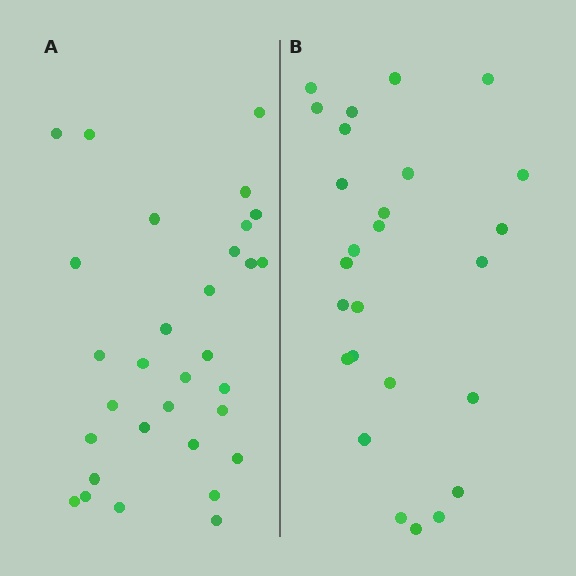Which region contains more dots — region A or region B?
Region A (the left region) has more dots.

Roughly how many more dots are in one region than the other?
Region A has about 5 more dots than region B.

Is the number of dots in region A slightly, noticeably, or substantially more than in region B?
Region A has only slightly more — the two regions are fairly close. The ratio is roughly 1.2 to 1.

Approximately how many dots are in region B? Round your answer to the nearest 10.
About 30 dots. (The exact count is 26, which rounds to 30.)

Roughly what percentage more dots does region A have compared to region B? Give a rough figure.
About 20% more.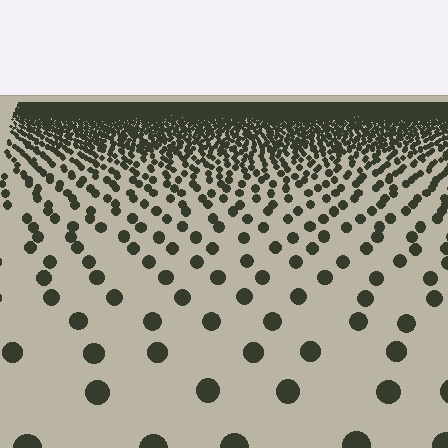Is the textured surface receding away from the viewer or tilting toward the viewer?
The surface is receding away from the viewer. Texture elements get smaller and denser toward the top.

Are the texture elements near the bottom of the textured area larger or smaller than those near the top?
Larger. Near the bottom, elements are closer to the viewer and appear at a bigger on-screen size.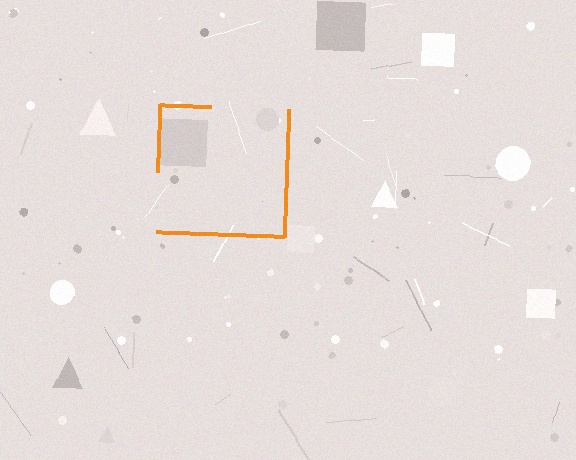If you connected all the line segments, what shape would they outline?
They would outline a square.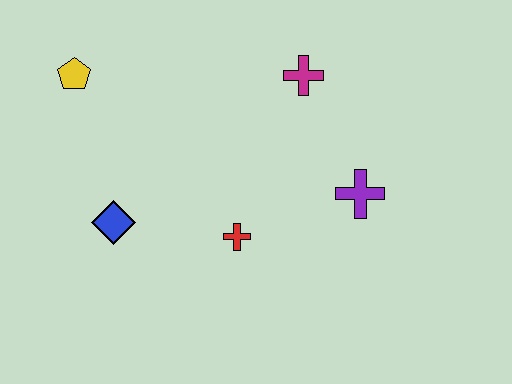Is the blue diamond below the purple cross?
Yes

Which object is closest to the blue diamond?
The red cross is closest to the blue diamond.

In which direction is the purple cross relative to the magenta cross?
The purple cross is below the magenta cross.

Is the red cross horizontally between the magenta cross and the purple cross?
No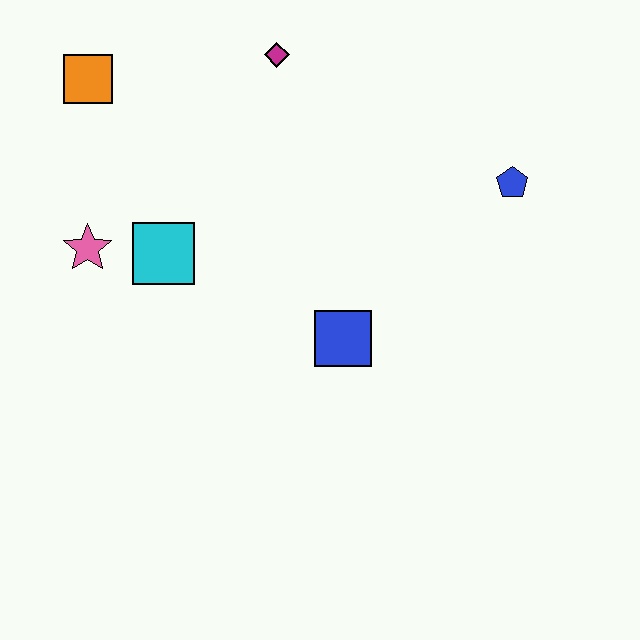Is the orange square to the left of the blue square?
Yes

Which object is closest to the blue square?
The cyan square is closest to the blue square.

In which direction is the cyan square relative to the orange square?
The cyan square is below the orange square.